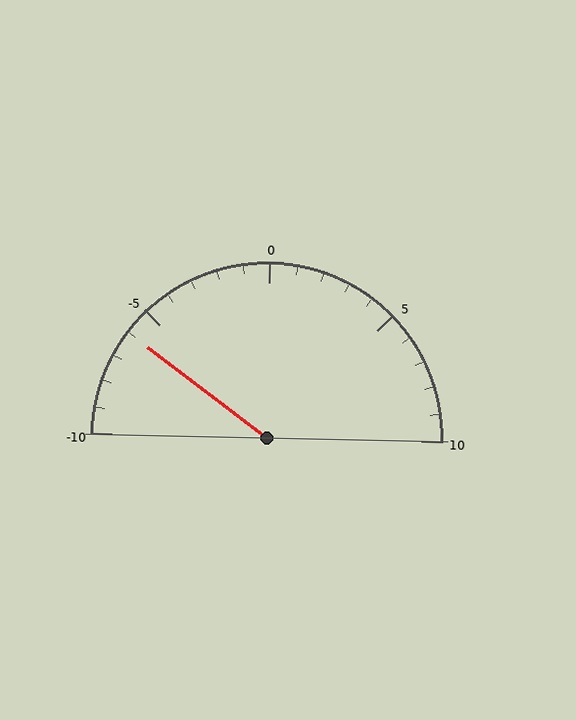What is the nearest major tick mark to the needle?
The nearest major tick mark is -5.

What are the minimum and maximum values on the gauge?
The gauge ranges from -10 to 10.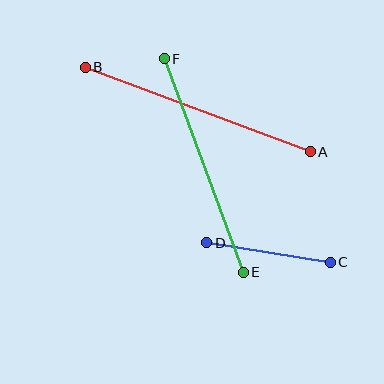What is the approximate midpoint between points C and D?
The midpoint is at approximately (268, 252) pixels.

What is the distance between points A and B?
The distance is approximately 241 pixels.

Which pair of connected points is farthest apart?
Points A and B are farthest apart.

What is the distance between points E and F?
The distance is approximately 228 pixels.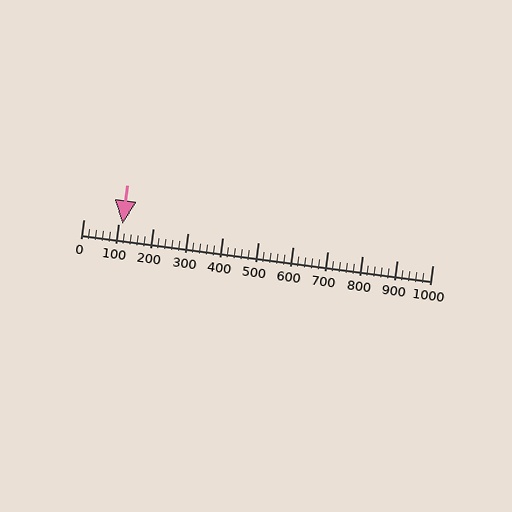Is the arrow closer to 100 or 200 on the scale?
The arrow is closer to 100.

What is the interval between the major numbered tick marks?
The major tick marks are spaced 100 units apart.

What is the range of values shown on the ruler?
The ruler shows values from 0 to 1000.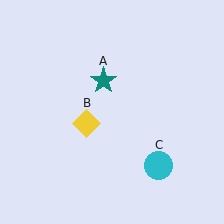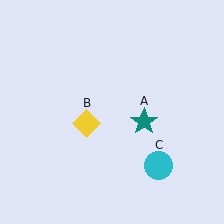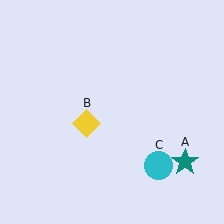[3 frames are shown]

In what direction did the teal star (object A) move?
The teal star (object A) moved down and to the right.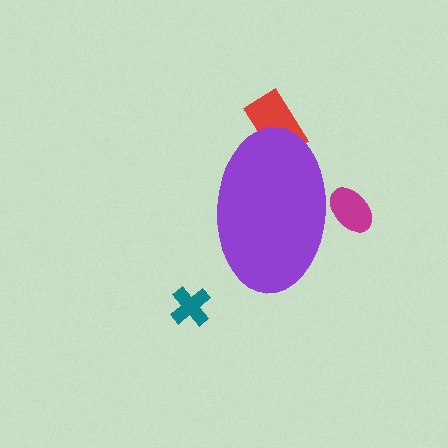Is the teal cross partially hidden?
No, the teal cross is fully visible.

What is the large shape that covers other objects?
A purple ellipse.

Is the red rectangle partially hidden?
Yes, the red rectangle is partially hidden behind the purple ellipse.